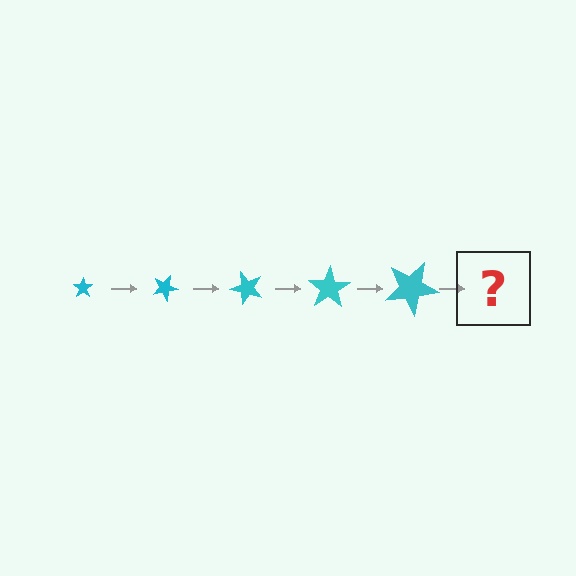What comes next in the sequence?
The next element should be a star, larger than the previous one and rotated 125 degrees from the start.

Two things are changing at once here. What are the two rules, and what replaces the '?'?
The two rules are that the star grows larger each step and it rotates 25 degrees each step. The '?' should be a star, larger than the previous one and rotated 125 degrees from the start.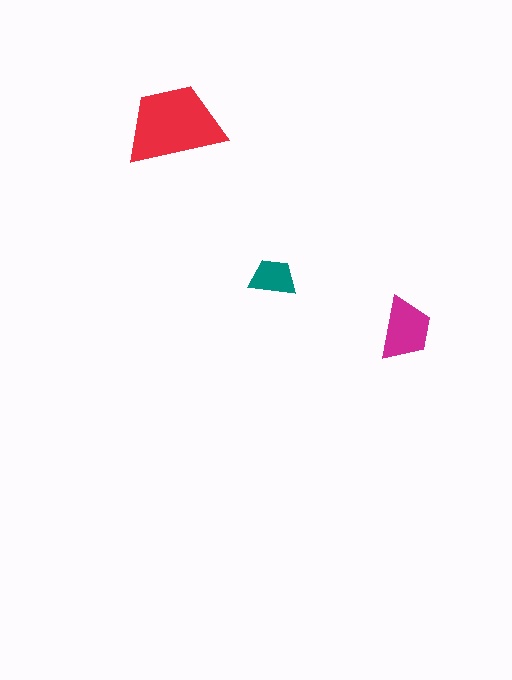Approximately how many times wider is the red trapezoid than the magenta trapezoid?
About 1.5 times wider.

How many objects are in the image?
There are 3 objects in the image.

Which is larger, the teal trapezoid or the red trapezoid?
The red one.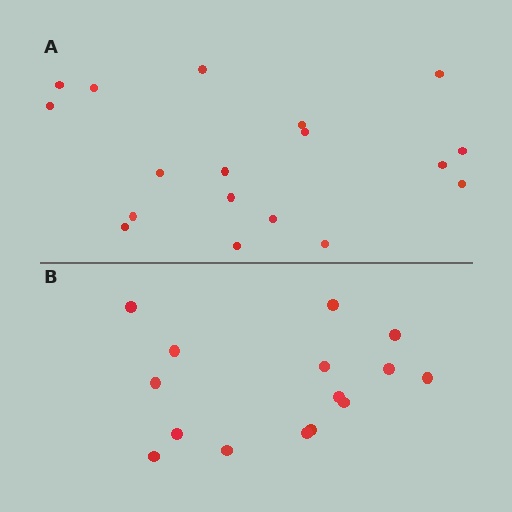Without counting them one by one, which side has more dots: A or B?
Region A (the top region) has more dots.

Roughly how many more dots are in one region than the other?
Region A has just a few more — roughly 2 or 3 more dots than region B.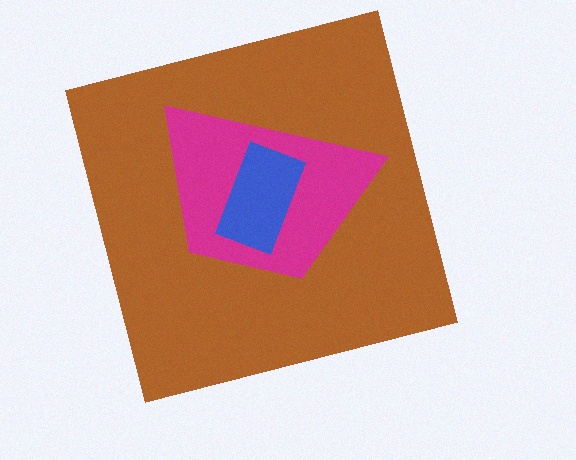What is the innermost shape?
The blue rectangle.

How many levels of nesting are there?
3.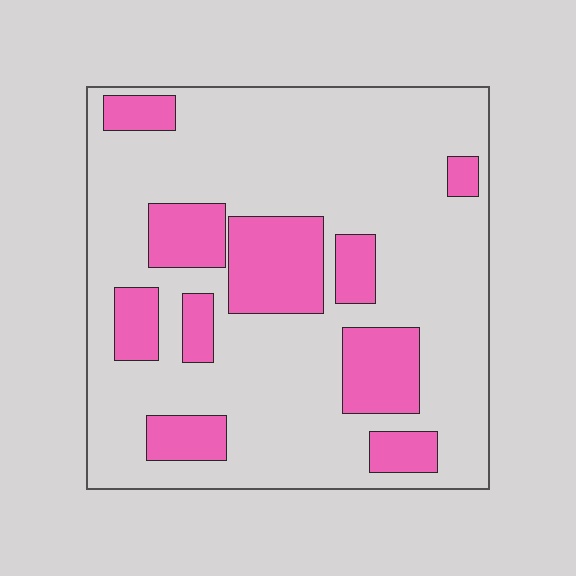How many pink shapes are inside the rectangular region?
10.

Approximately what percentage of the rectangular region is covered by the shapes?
Approximately 25%.